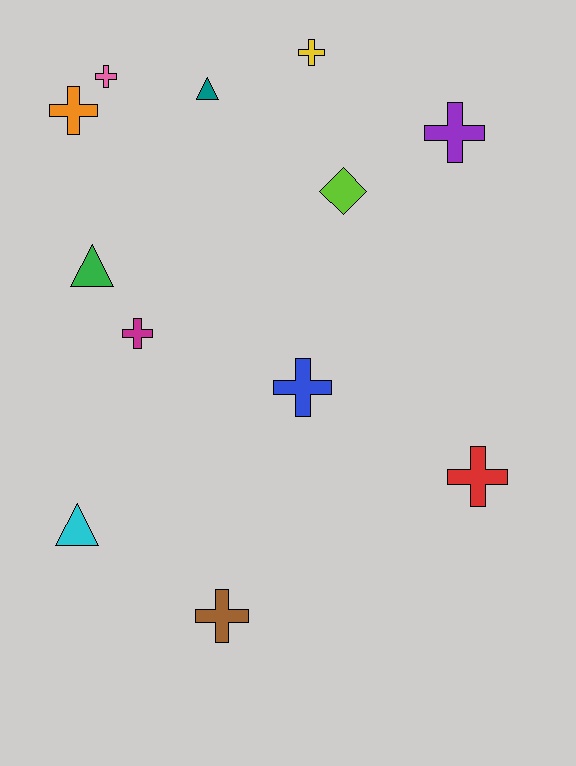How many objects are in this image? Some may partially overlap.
There are 12 objects.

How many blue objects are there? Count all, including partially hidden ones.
There is 1 blue object.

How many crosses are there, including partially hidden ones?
There are 8 crosses.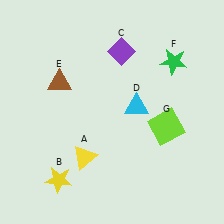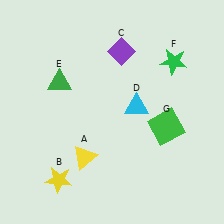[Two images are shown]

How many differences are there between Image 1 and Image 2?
There are 2 differences between the two images.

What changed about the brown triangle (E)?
In Image 1, E is brown. In Image 2, it changed to green.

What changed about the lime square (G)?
In Image 1, G is lime. In Image 2, it changed to green.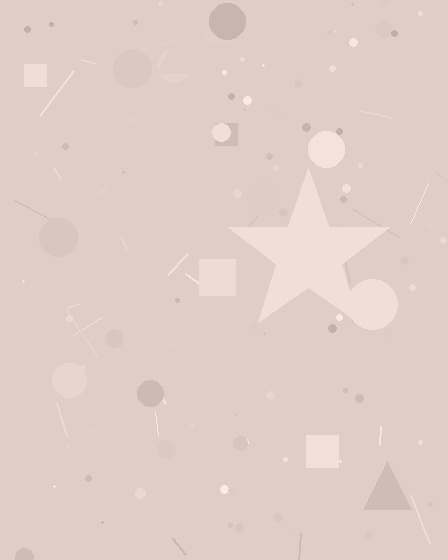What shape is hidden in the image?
A star is hidden in the image.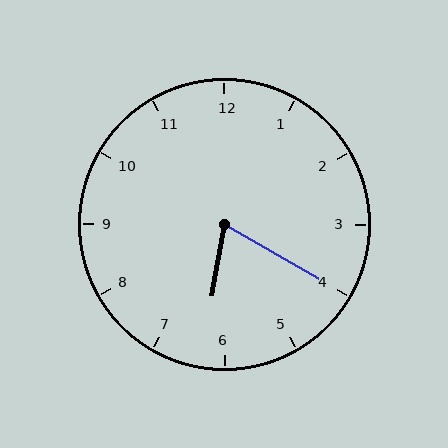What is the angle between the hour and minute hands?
Approximately 70 degrees.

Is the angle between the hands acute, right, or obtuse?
It is acute.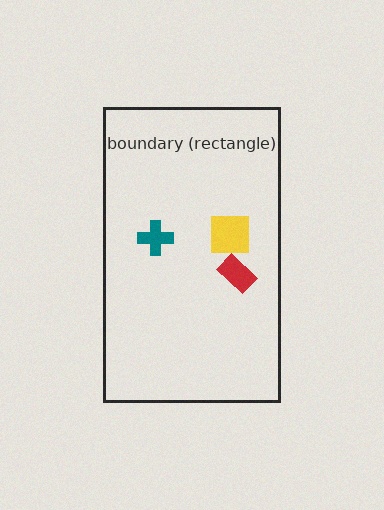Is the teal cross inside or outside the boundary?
Inside.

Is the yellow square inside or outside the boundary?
Inside.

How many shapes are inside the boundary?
3 inside, 0 outside.